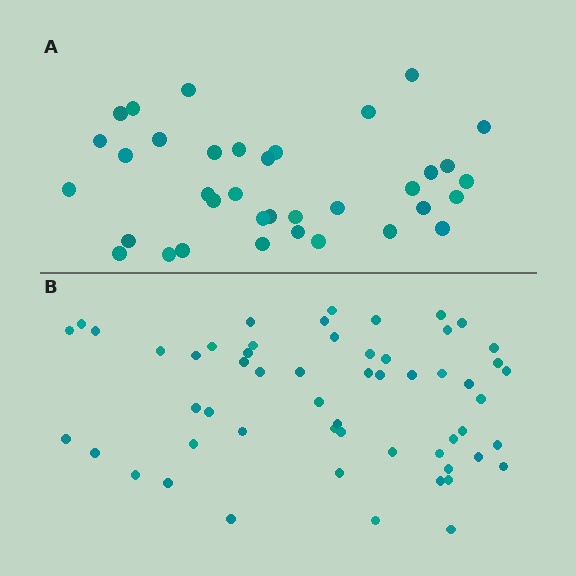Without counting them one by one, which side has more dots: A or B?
Region B (the bottom region) has more dots.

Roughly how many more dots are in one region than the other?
Region B has approximately 20 more dots than region A.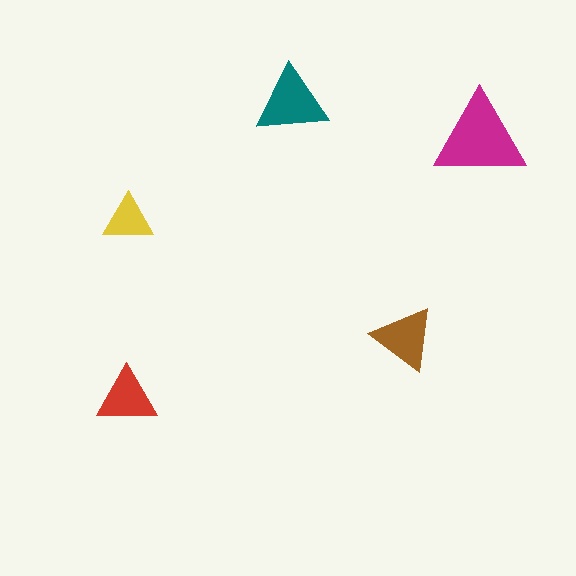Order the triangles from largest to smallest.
the magenta one, the teal one, the brown one, the red one, the yellow one.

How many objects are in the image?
There are 5 objects in the image.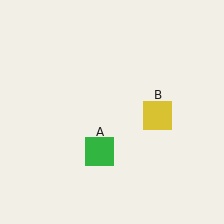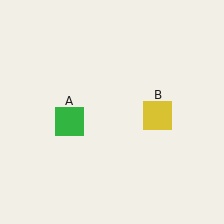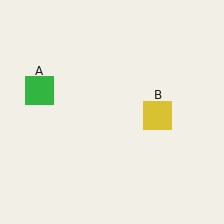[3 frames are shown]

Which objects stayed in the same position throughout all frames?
Yellow square (object B) remained stationary.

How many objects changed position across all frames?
1 object changed position: green square (object A).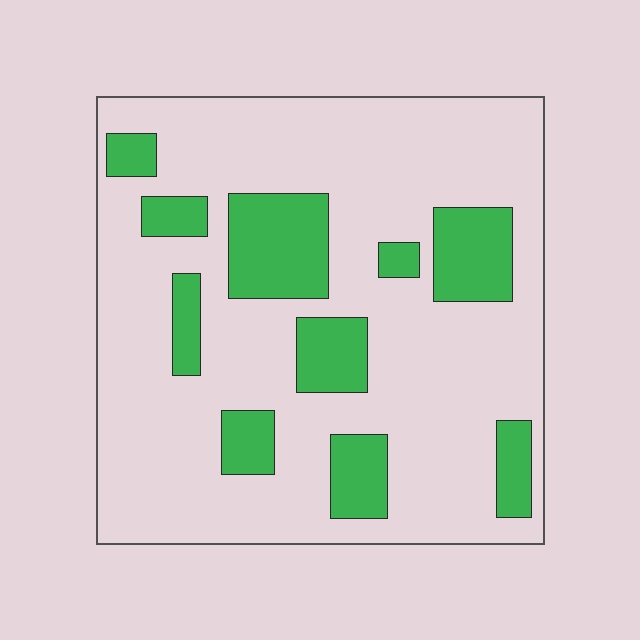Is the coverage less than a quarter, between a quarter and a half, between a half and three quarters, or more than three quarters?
Less than a quarter.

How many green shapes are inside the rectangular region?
10.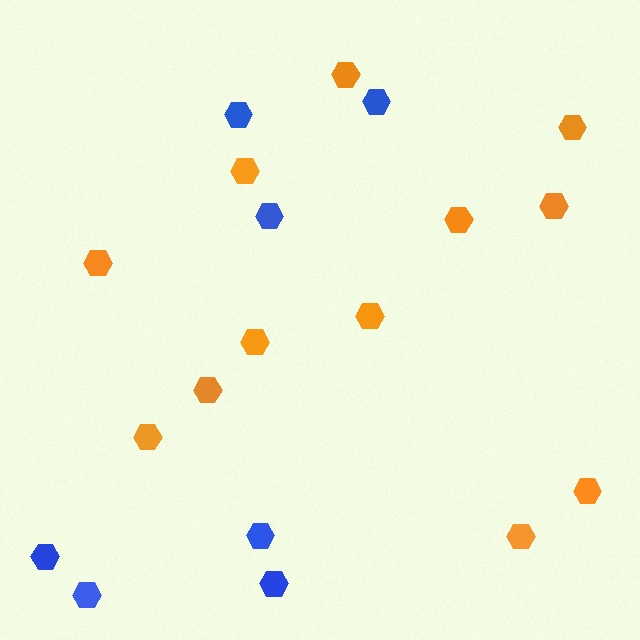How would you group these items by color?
There are 2 groups: one group of orange hexagons (12) and one group of blue hexagons (7).